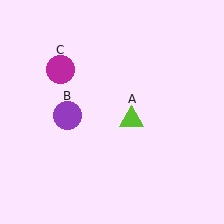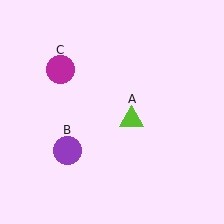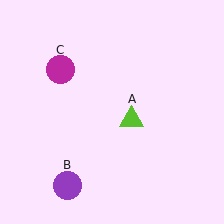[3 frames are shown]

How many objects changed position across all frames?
1 object changed position: purple circle (object B).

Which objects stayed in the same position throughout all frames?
Lime triangle (object A) and magenta circle (object C) remained stationary.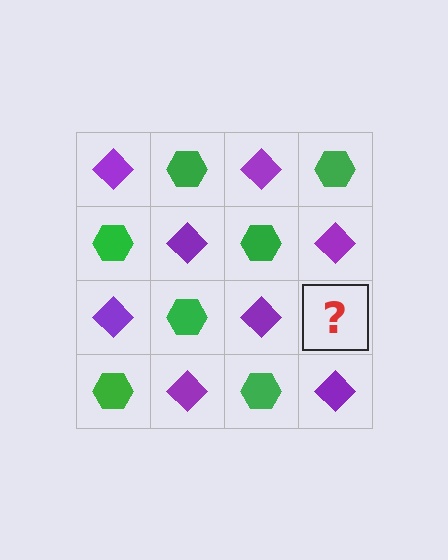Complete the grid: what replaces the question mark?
The question mark should be replaced with a green hexagon.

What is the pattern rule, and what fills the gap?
The rule is that it alternates purple diamond and green hexagon in a checkerboard pattern. The gap should be filled with a green hexagon.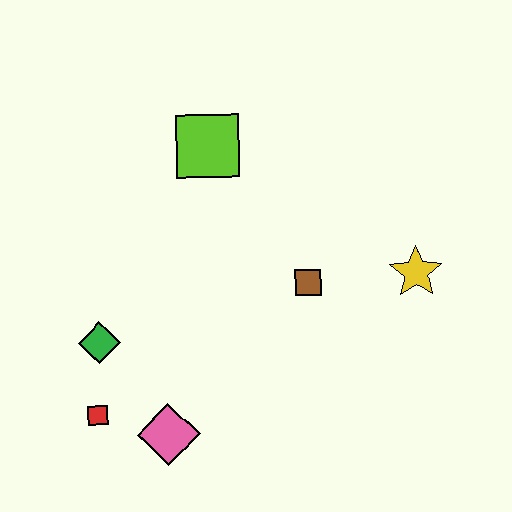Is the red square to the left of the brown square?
Yes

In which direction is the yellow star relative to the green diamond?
The yellow star is to the right of the green diamond.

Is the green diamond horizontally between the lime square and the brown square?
No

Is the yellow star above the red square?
Yes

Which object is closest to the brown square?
The yellow star is closest to the brown square.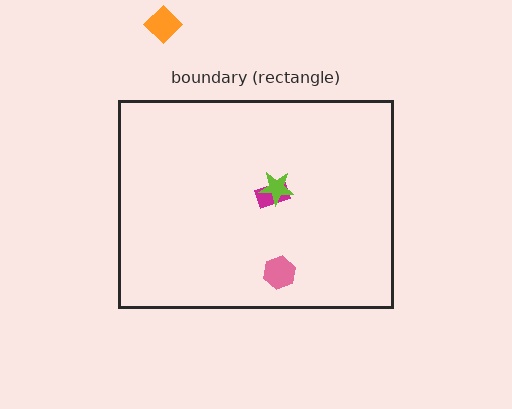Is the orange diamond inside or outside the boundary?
Outside.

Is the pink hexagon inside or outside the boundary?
Inside.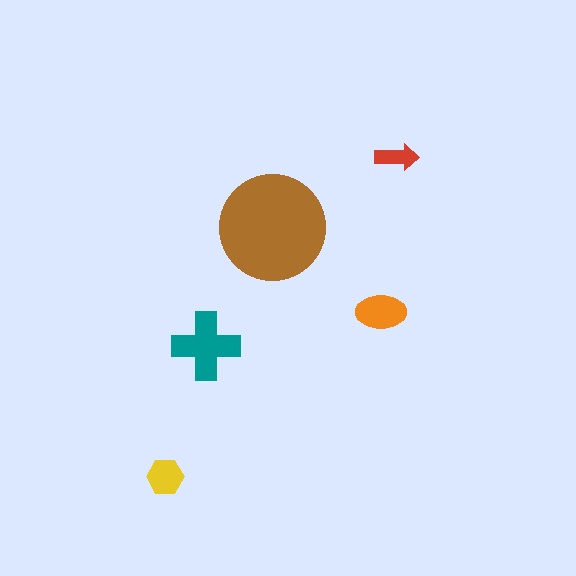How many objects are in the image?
There are 5 objects in the image.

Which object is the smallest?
The red arrow.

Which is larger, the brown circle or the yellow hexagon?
The brown circle.